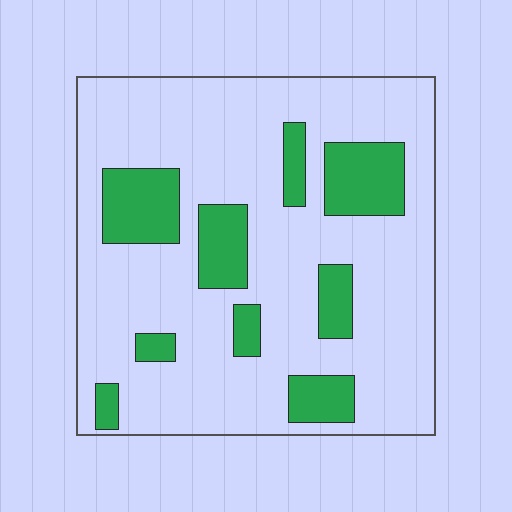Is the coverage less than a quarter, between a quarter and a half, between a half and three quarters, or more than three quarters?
Less than a quarter.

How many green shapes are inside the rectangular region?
9.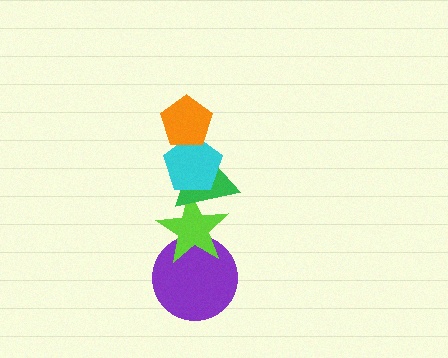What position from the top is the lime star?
The lime star is 4th from the top.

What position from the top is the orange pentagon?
The orange pentagon is 1st from the top.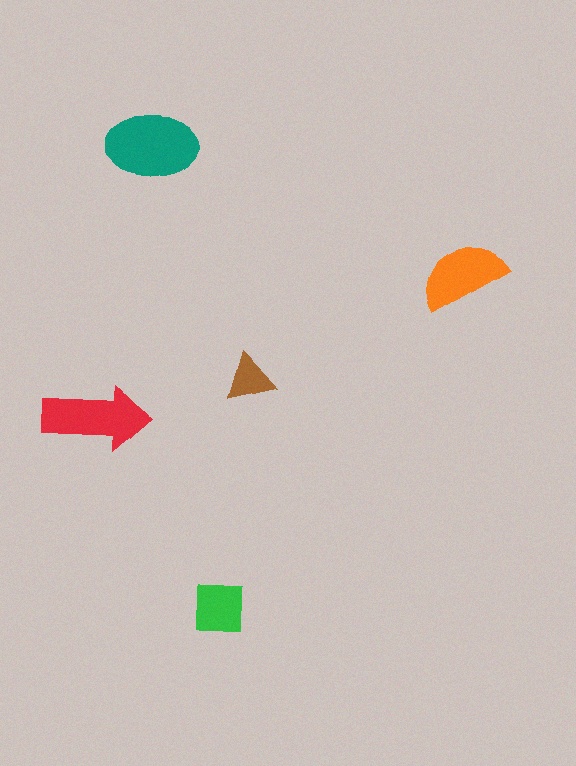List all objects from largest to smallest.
The teal ellipse, the red arrow, the orange semicircle, the green square, the brown triangle.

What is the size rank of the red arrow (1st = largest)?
2nd.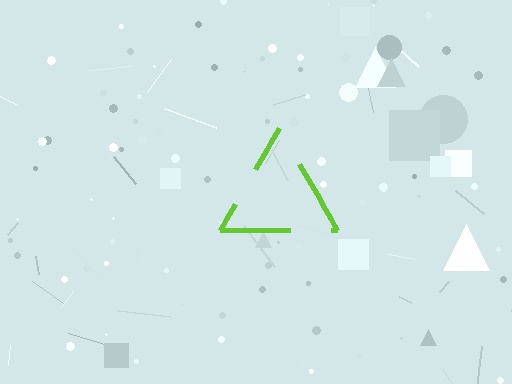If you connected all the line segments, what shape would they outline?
They would outline a triangle.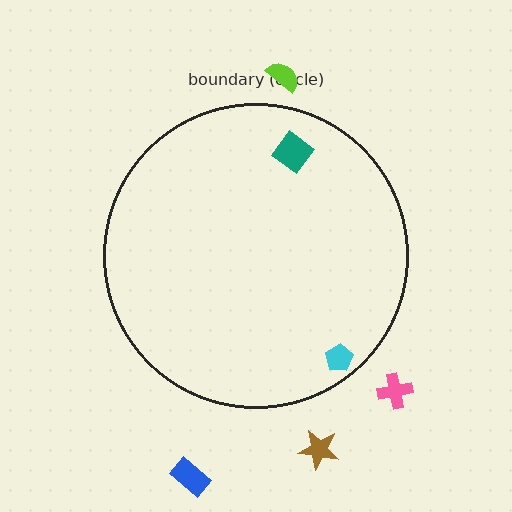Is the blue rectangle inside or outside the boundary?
Outside.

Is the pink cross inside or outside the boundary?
Outside.